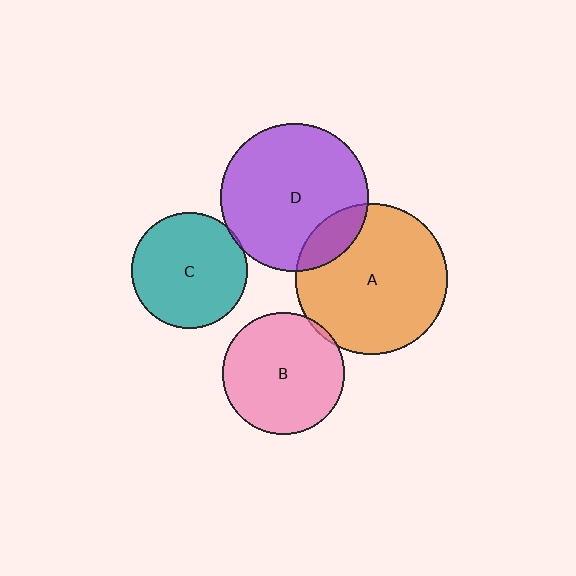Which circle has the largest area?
Circle A (orange).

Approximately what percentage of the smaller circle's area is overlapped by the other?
Approximately 5%.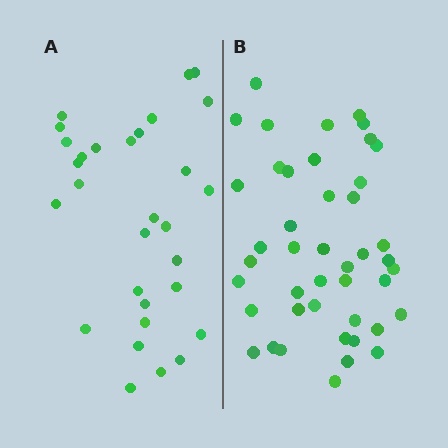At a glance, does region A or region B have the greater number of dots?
Region B (the right region) has more dots.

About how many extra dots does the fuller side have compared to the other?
Region B has approximately 15 more dots than region A.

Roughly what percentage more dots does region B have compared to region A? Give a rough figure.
About 45% more.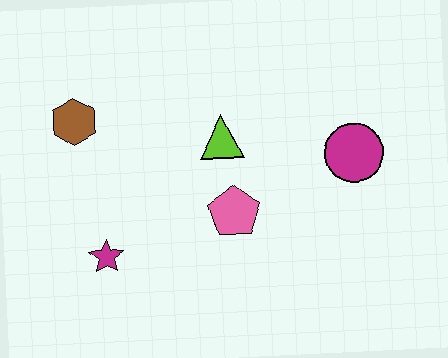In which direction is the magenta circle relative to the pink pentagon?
The magenta circle is to the right of the pink pentagon.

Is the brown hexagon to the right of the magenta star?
No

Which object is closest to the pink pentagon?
The lime triangle is closest to the pink pentagon.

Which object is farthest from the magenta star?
The magenta circle is farthest from the magenta star.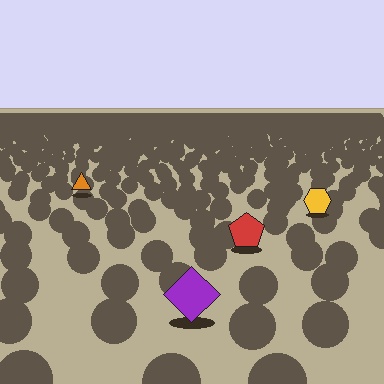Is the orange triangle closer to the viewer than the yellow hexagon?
No. The yellow hexagon is closer — you can tell from the texture gradient: the ground texture is coarser near it.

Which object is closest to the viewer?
The purple diamond is closest. The texture marks near it are larger and more spread out.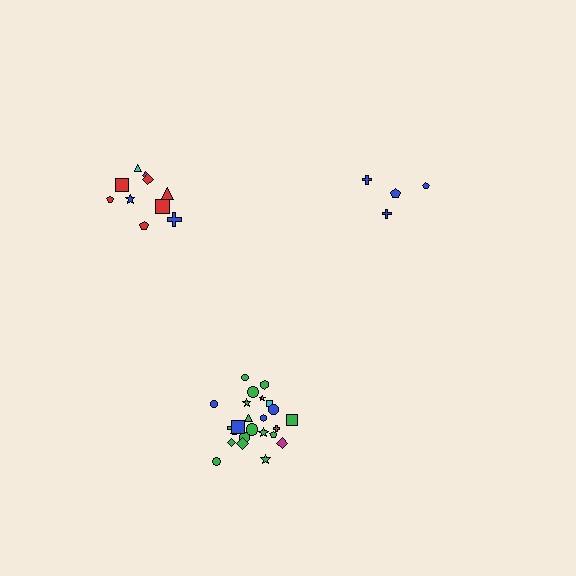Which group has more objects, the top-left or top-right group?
The top-left group.